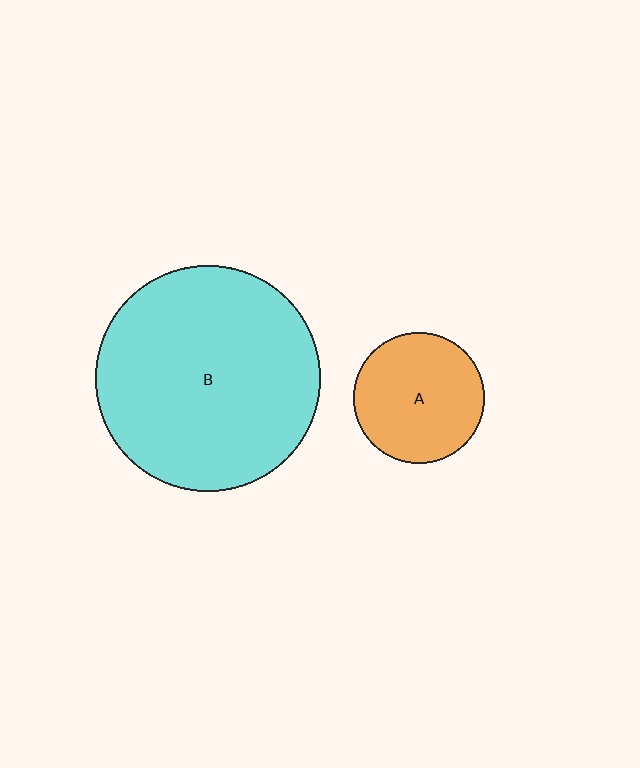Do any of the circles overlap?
No, none of the circles overlap.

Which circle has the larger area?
Circle B (cyan).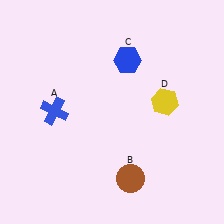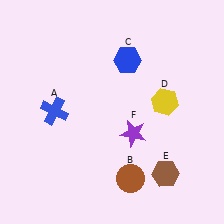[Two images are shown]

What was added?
A brown hexagon (E), a purple star (F) were added in Image 2.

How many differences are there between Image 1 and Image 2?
There are 2 differences between the two images.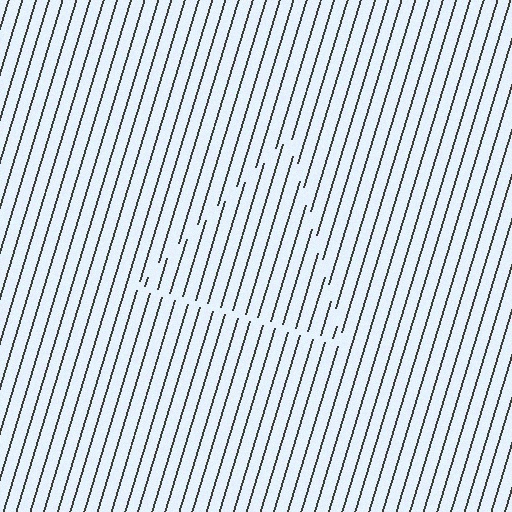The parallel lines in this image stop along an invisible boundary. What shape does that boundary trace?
An illusory triangle. The interior of the shape contains the same grating, shifted by half a period — the contour is defined by the phase discontinuity where line-ends from the inner and outer gratings abut.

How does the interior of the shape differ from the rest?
The interior of the shape contains the same grating, shifted by half a period — the contour is defined by the phase discontinuity where line-ends from the inner and outer gratings abut.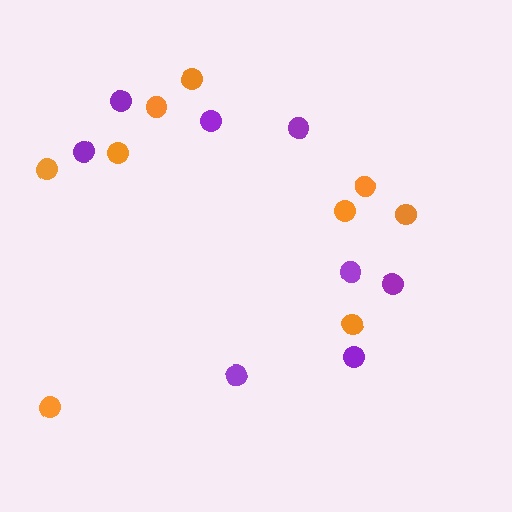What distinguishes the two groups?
There are 2 groups: one group of purple circles (8) and one group of orange circles (9).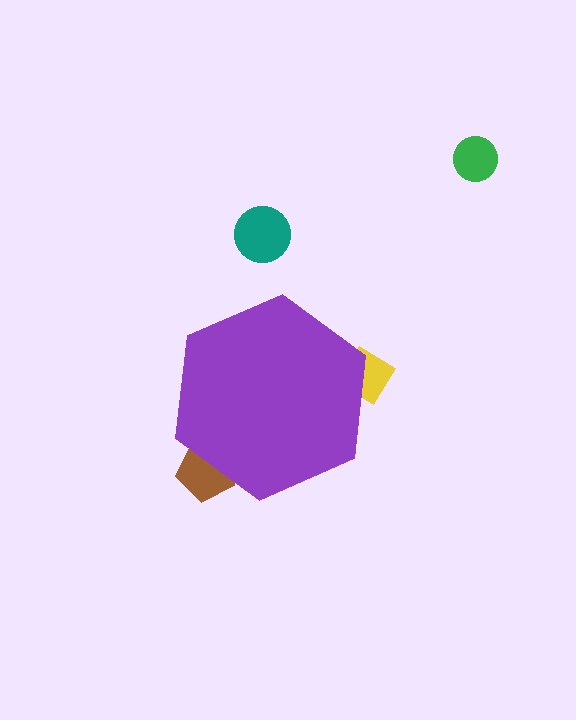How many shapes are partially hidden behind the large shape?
2 shapes are partially hidden.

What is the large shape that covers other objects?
A purple hexagon.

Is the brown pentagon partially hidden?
Yes, the brown pentagon is partially hidden behind the purple hexagon.